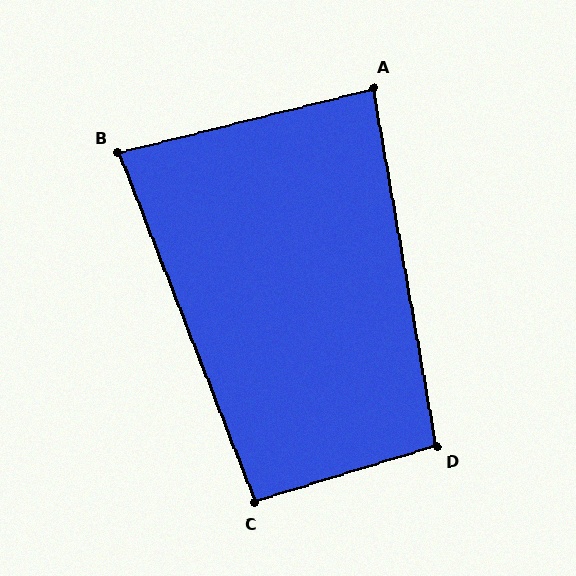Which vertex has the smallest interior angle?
B, at approximately 83 degrees.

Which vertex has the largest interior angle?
D, at approximately 97 degrees.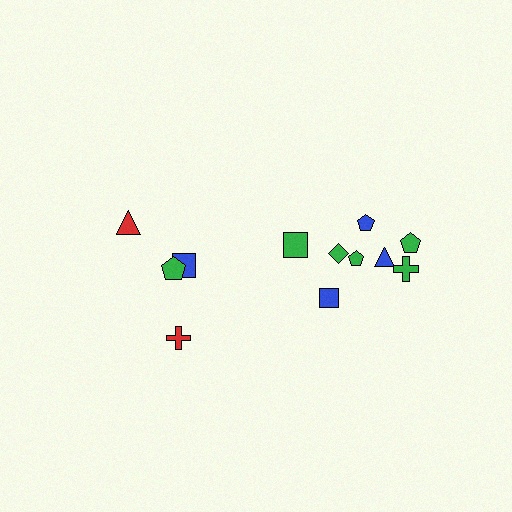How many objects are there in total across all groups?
There are 12 objects.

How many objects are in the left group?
There are 4 objects.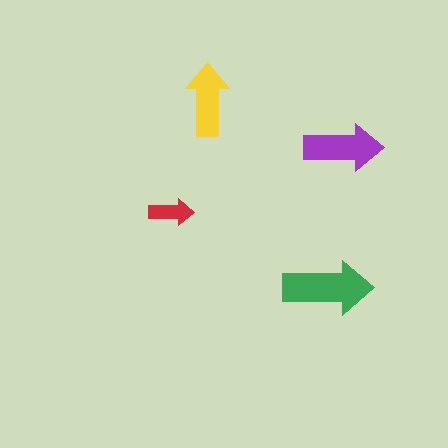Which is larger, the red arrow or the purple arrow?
The purple one.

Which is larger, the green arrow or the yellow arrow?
The green one.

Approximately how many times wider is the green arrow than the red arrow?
About 2 times wider.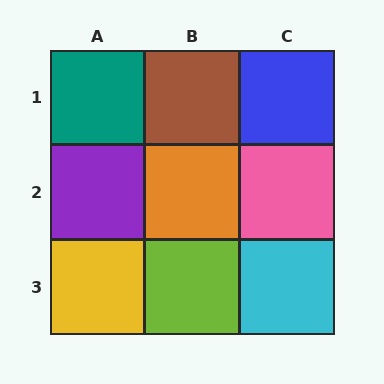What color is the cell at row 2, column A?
Purple.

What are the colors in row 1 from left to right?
Teal, brown, blue.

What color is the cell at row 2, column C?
Pink.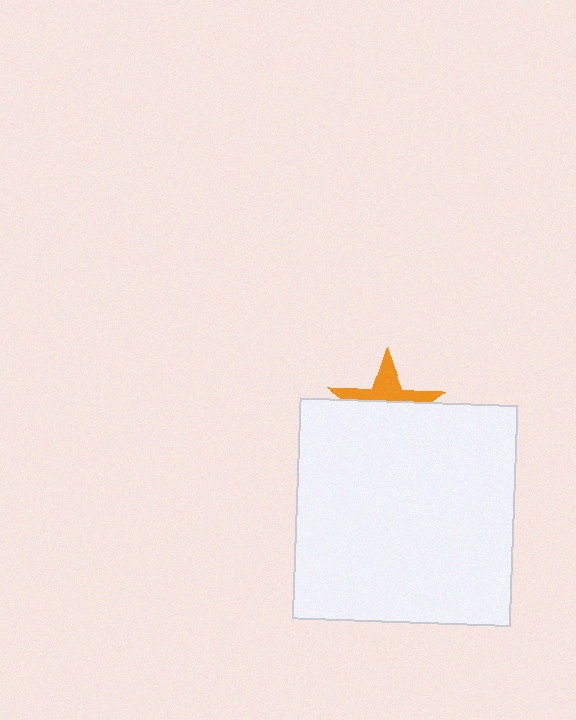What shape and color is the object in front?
The object in front is a white rectangle.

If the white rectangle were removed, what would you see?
You would see the complete orange star.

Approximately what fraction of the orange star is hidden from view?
Roughly 59% of the orange star is hidden behind the white rectangle.